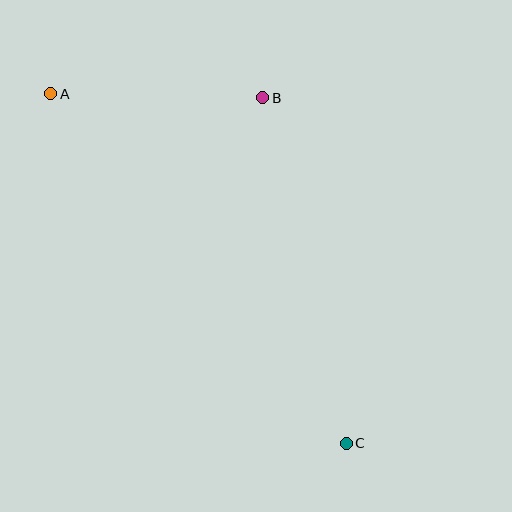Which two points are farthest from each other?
Points A and C are farthest from each other.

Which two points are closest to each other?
Points A and B are closest to each other.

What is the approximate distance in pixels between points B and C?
The distance between B and C is approximately 355 pixels.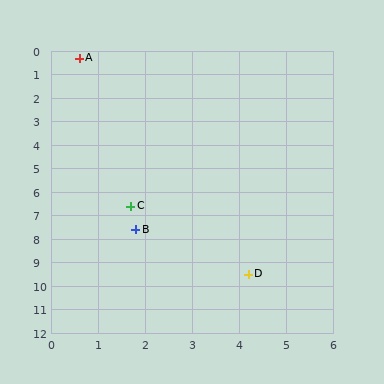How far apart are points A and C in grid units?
Points A and C are about 6.4 grid units apart.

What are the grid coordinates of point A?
Point A is at approximately (0.6, 0.3).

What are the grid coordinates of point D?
Point D is at approximately (4.2, 9.5).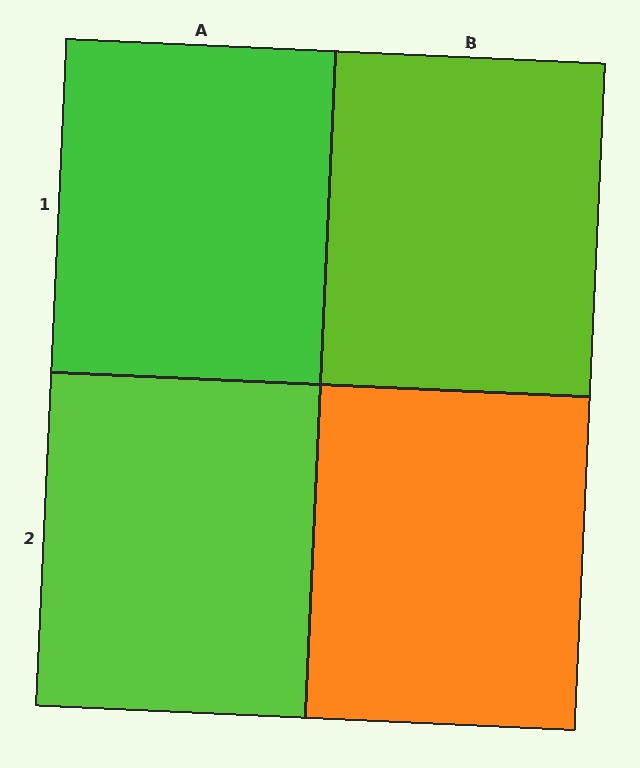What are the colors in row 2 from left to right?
Lime, orange.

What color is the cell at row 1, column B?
Lime.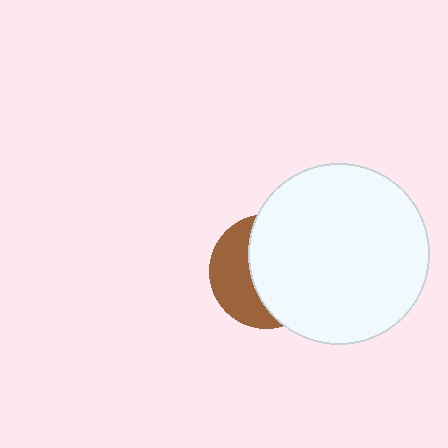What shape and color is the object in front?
The object in front is a white circle.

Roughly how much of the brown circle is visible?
A small part of it is visible (roughly 39%).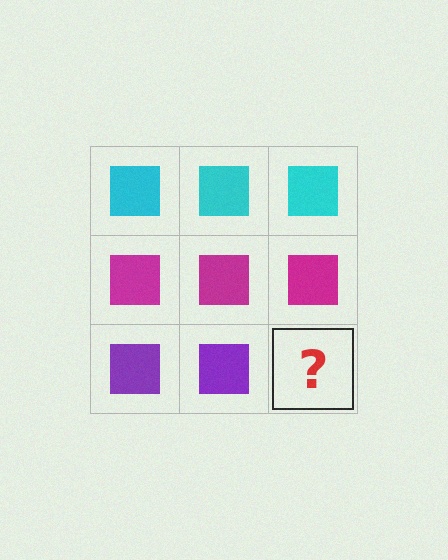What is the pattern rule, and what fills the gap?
The rule is that each row has a consistent color. The gap should be filled with a purple square.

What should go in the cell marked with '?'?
The missing cell should contain a purple square.